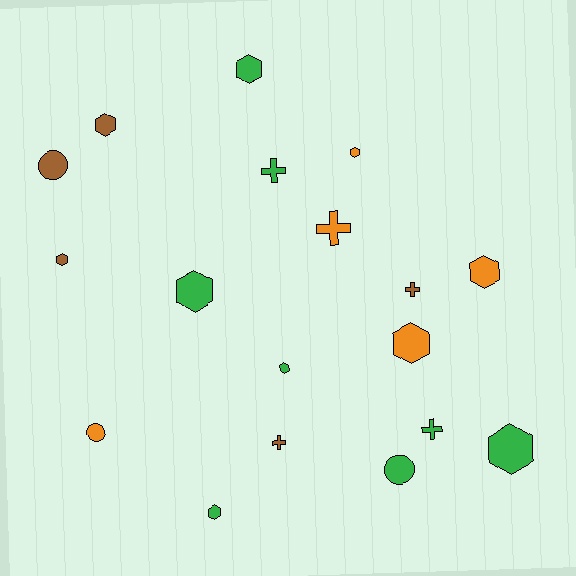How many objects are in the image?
There are 18 objects.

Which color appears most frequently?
Green, with 8 objects.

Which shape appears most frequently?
Hexagon, with 10 objects.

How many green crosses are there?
There are 2 green crosses.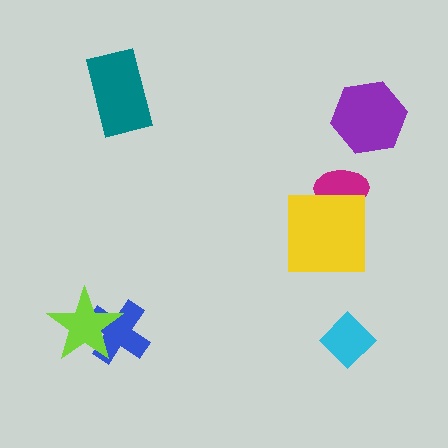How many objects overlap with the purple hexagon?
0 objects overlap with the purple hexagon.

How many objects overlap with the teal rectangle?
0 objects overlap with the teal rectangle.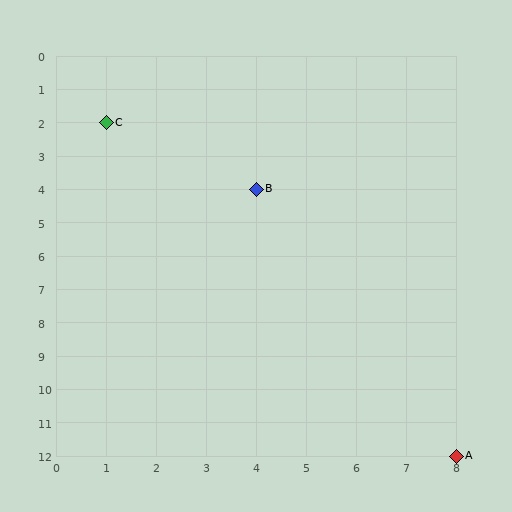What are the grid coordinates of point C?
Point C is at grid coordinates (1, 2).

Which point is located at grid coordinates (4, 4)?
Point B is at (4, 4).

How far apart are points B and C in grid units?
Points B and C are 3 columns and 2 rows apart (about 3.6 grid units diagonally).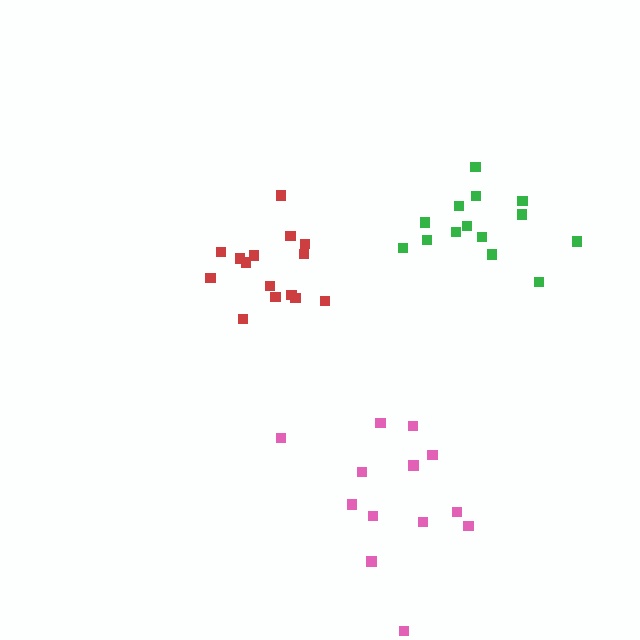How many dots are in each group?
Group 1: 15 dots, Group 2: 13 dots, Group 3: 14 dots (42 total).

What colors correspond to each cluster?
The clusters are colored: red, pink, green.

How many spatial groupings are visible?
There are 3 spatial groupings.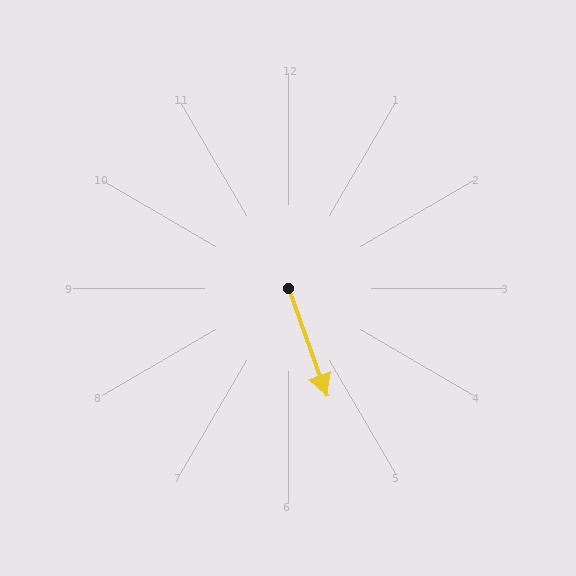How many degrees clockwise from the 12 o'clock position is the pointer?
Approximately 160 degrees.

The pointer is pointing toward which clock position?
Roughly 5 o'clock.